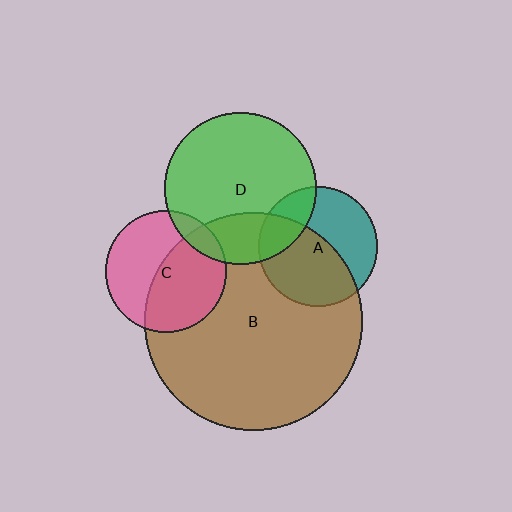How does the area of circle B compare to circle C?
Approximately 3.2 times.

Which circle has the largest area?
Circle B (brown).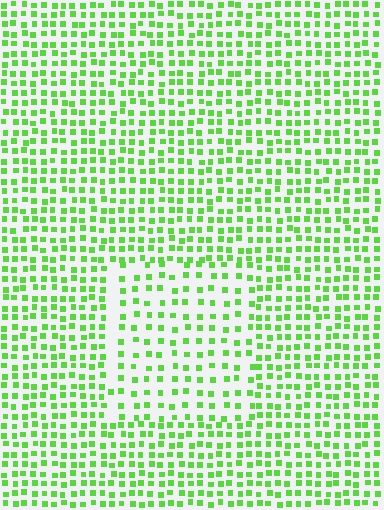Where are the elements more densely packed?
The elements are more densely packed outside the rectangle boundary.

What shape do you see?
I see a rectangle.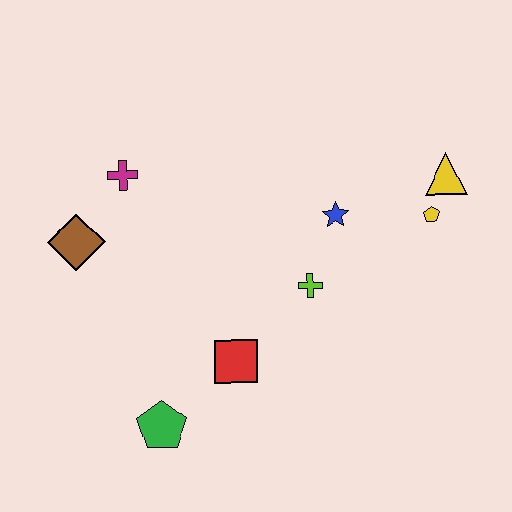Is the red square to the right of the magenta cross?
Yes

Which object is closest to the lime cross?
The blue star is closest to the lime cross.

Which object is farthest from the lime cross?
The brown diamond is farthest from the lime cross.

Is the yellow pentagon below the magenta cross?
Yes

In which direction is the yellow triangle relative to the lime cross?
The yellow triangle is to the right of the lime cross.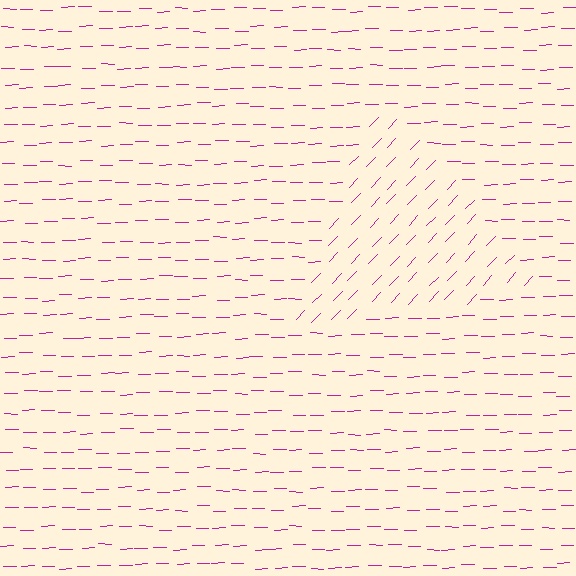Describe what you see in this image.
The image is filled with small magenta line segments. A triangle region in the image has lines oriented differently from the surrounding lines, creating a visible texture boundary.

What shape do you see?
I see a triangle.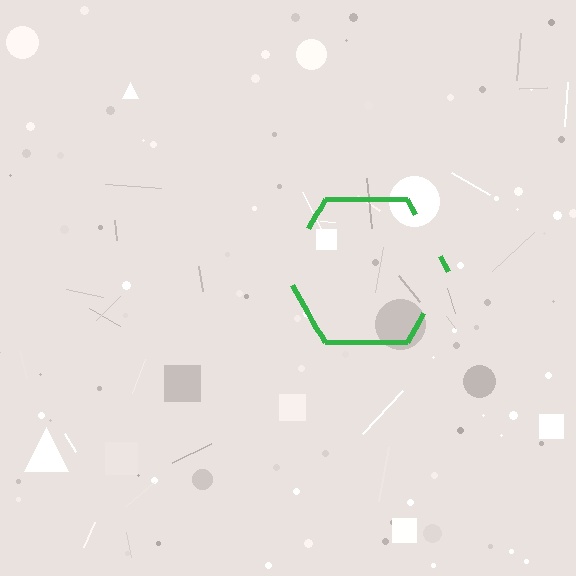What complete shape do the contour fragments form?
The contour fragments form a hexagon.